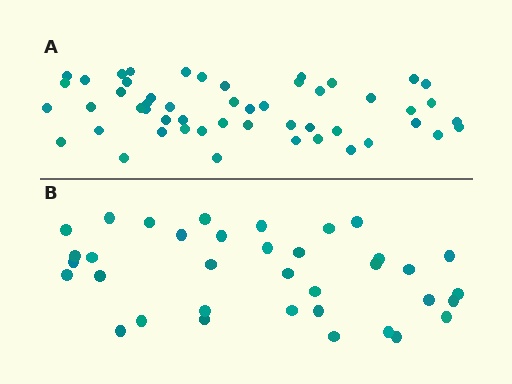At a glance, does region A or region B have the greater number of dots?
Region A (the top region) has more dots.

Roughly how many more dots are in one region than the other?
Region A has approximately 15 more dots than region B.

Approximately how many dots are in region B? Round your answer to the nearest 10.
About 40 dots. (The exact count is 36, which rounds to 40.)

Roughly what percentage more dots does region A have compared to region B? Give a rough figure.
About 40% more.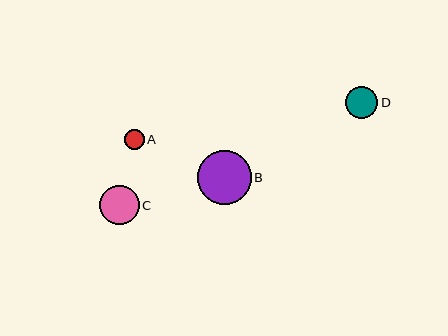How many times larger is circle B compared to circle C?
Circle B is approximately 1.4 times the size of circle C.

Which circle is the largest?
Circle B is the largest with a size of approximately 54 pixels.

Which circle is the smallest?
Circle A is the smallest with a size of approximately 20 pixels.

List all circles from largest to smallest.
From largest to smallest: B, C, D, A.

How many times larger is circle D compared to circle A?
Circle D is approximately 1.6 times the size of circle A.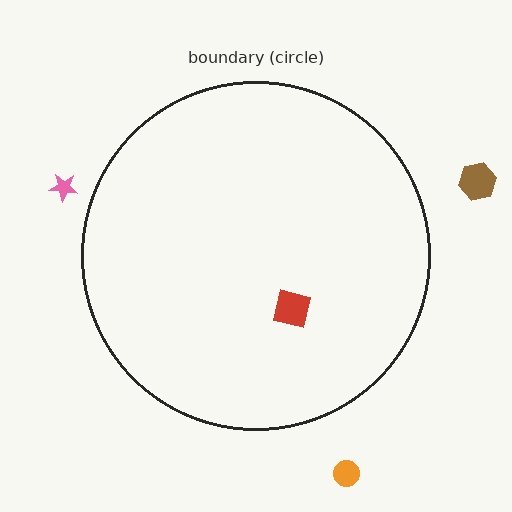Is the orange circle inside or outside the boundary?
Outside.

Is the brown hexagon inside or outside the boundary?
Outside.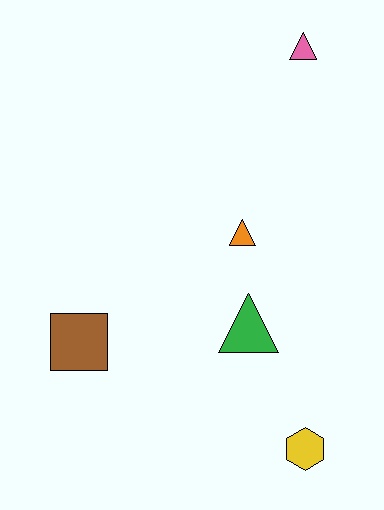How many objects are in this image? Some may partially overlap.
There are 5 objects.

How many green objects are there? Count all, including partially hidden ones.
There is 1 green object.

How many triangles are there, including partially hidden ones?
There are 3 triangles.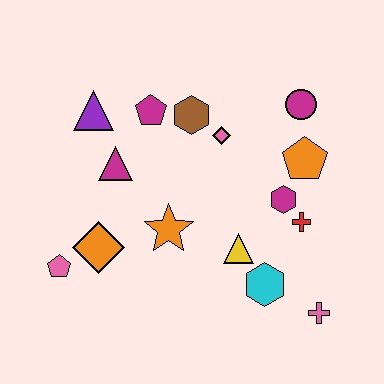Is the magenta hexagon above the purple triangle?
No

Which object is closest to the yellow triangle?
The cyan hexagon is closest to the yellow triangle.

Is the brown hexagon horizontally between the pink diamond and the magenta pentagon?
Yes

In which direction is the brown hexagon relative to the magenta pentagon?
The brown hexagon is to the right of the magenta pentagon.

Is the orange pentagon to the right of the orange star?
Yes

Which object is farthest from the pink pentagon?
The magenta circle is farthest from the pink pentagon.